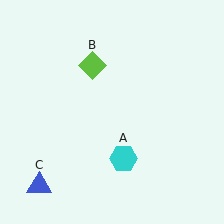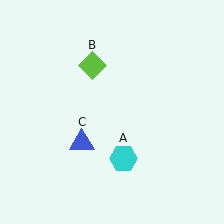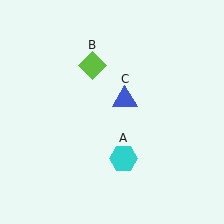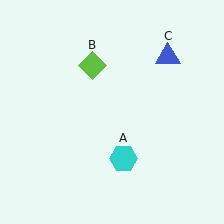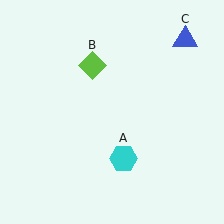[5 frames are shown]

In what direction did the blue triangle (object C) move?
The blue triangle (object C) moved up and to the right.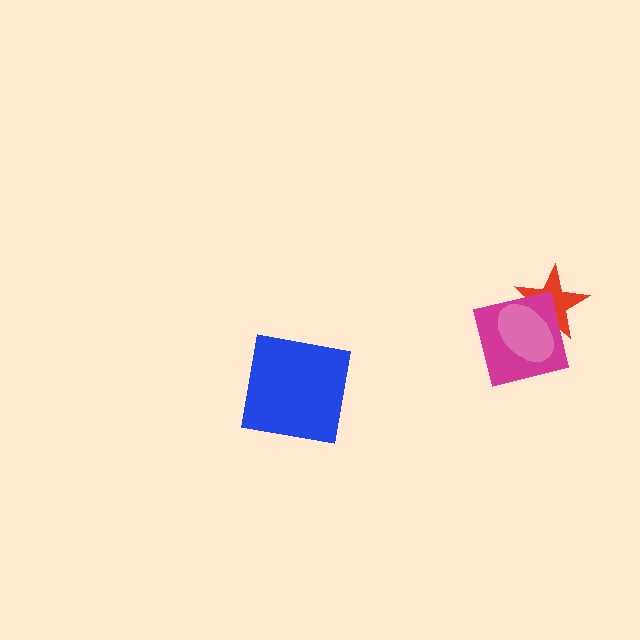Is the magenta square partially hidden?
Yes, it is partially covered by another shape.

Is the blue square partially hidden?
No, no other shape covers it.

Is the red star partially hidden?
Yes, it is partially covered by another shape.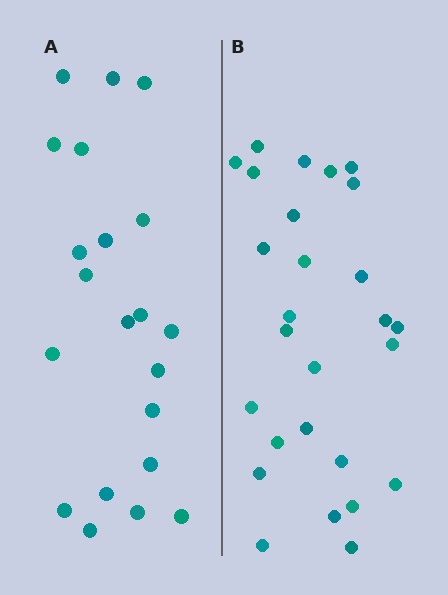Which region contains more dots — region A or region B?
Region B (the right region) has more dots.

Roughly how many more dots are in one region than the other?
Region B has about 6 more dots than region A.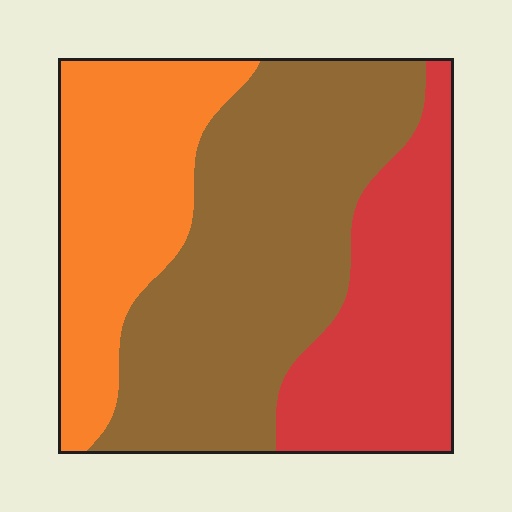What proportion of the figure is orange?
Orange takes up between a sixth and a third of the figure.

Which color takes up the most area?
Brown, at roughly 45%.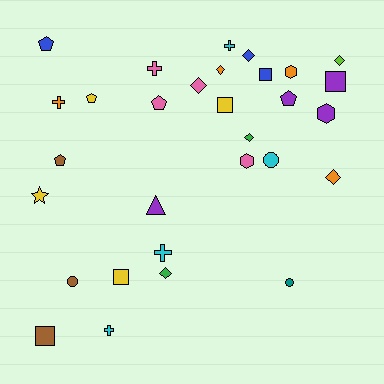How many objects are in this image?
There are 30 objects.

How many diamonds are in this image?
There are 7 diamonds.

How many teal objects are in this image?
There is 1 teal object.